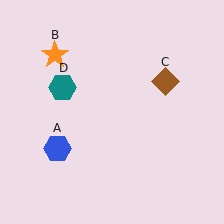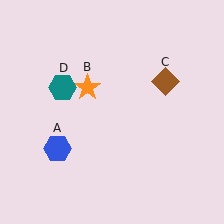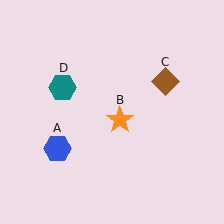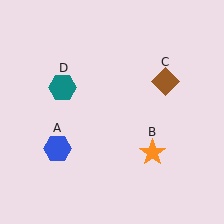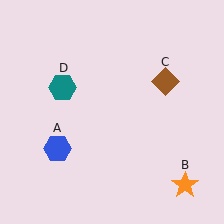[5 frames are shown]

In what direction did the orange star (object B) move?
The orange star (object B) moved down and to the right.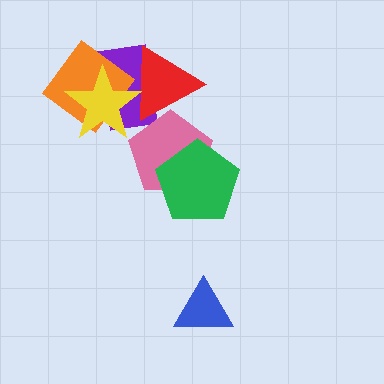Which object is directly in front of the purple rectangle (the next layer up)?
The red triangle is directly in front of the purple rectangle.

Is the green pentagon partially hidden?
No, no other shape covers it.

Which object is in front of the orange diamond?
The yellow star is in front of the orange diamond.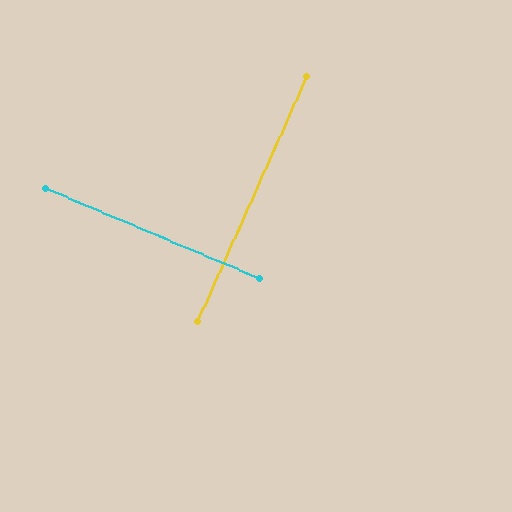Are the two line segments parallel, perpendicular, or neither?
Perpendicular — they meet at approximately 89°.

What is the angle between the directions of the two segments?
Approximately 89 degrees.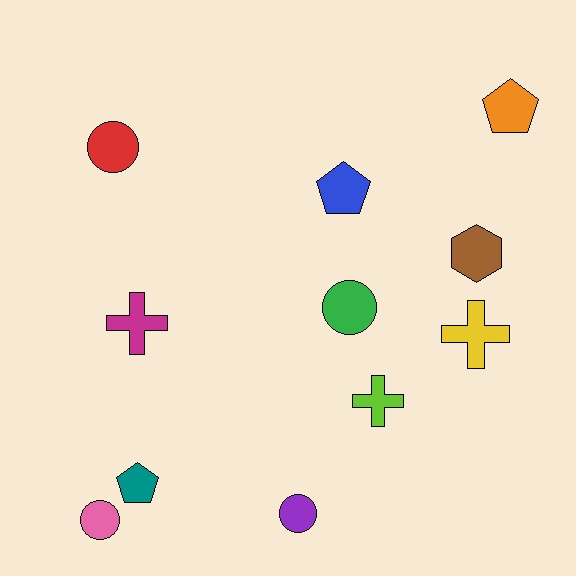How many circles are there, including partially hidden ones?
There are 4 circles.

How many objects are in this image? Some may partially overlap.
There are 11 objects.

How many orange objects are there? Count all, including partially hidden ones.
There is 1 orange object.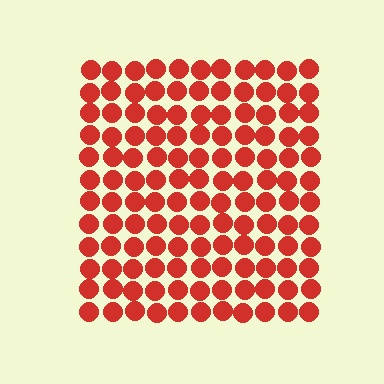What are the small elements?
The small elements are circles.